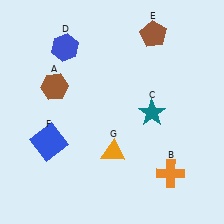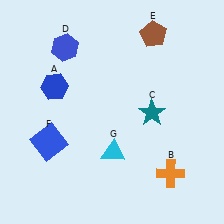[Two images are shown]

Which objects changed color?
A changed from brown to blue. G changed from orange to cyan.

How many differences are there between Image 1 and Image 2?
There are 2 differences between the two images.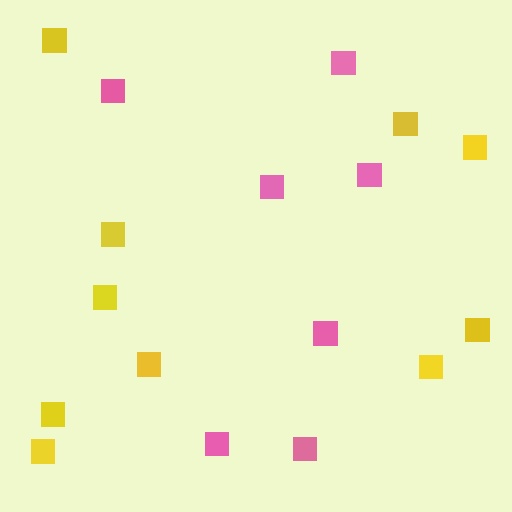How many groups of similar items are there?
There are 2 groups: one group of pink squares (7) and one group of yellow squares (10).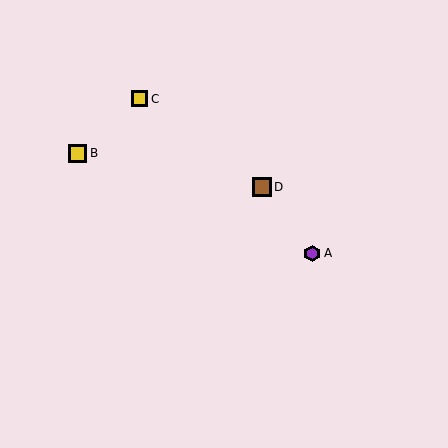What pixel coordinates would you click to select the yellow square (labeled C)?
Click at (140, 99) to select the yellow square C.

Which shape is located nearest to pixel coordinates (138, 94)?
The yellow square (labeled C) at (140, 99) is nearest to that location.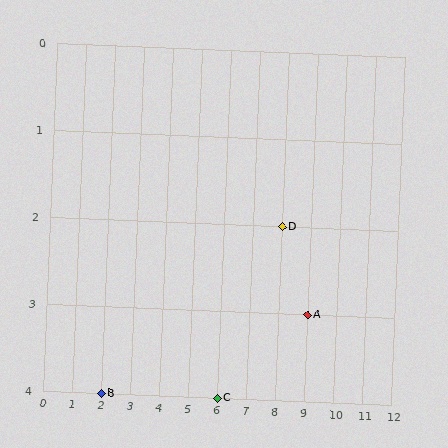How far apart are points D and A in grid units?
Points D and A are 1 column and 1 row apart (about 1.4 grid units diagonally).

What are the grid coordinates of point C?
Point C is at grid coordinates (6, 4).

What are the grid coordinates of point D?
Point D is at grid coordinates (8, 2).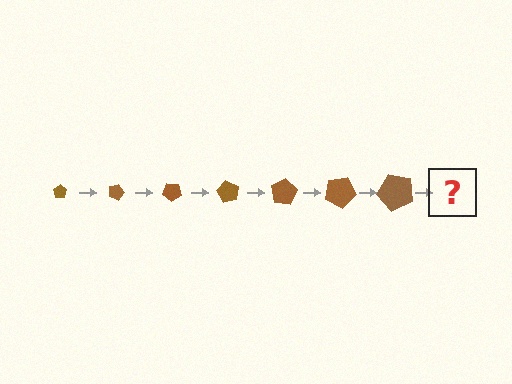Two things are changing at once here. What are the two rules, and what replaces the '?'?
The two rules are that the pentagon grows larger each step and it rotates 20 degrees each step. The '?' should be a pentagon, larger than the previous one and rotated 140 degrees from the start.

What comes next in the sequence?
The next element should be a pentagon, larger than the previous one and rotated 140 degrees from the start.